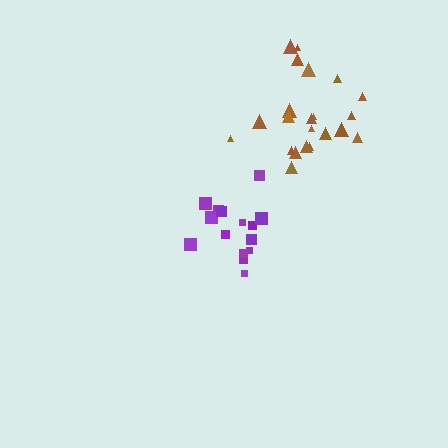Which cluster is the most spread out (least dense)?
Brown.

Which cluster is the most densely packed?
Purple.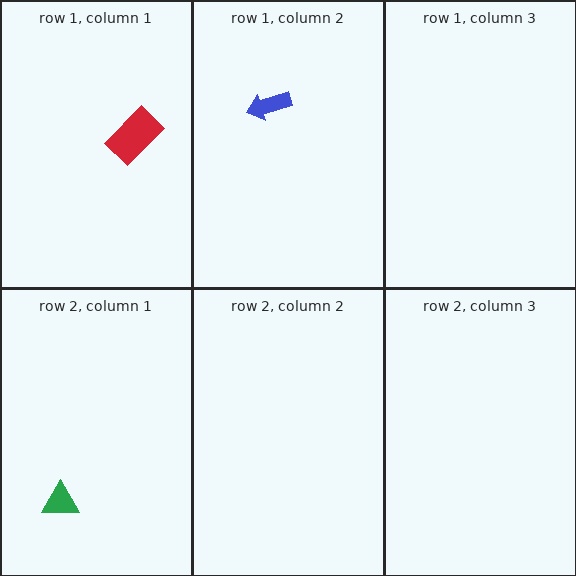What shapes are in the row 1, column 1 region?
The red rectangle.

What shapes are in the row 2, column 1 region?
The green triangle.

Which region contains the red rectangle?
The row 1, column 1 region.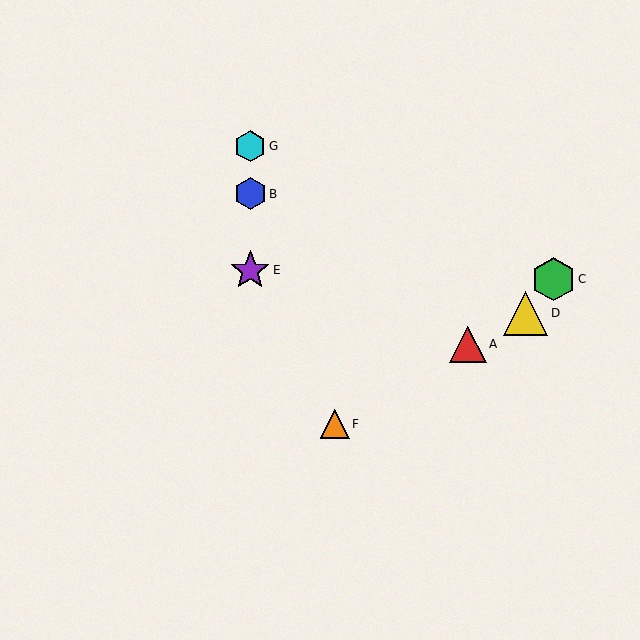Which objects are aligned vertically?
Objects B, E, G are aligned vertically.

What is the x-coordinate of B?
Object B is at x≈250.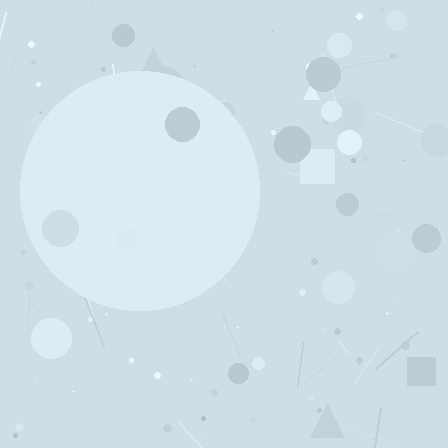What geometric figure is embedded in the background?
A circle is embedded in the background.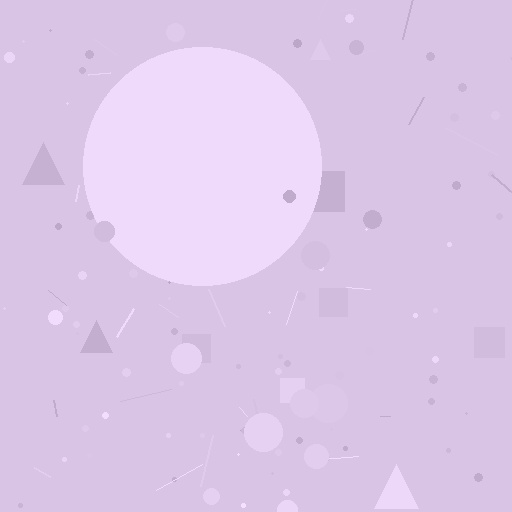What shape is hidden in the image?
A circle is hidden in the image.